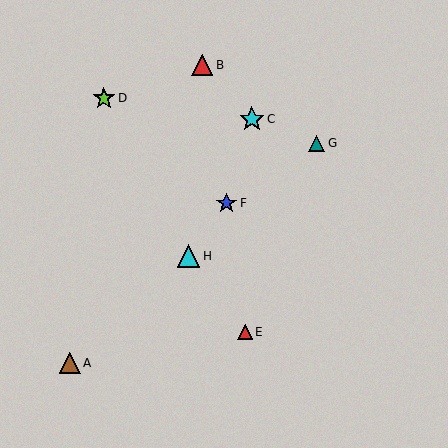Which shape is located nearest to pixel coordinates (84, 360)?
The brown triangle (labeled A) at (70, 363) is nearest to that location.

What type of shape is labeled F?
Shape F is a blue star.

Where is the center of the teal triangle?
The center of the teal triangle is at (317, 143).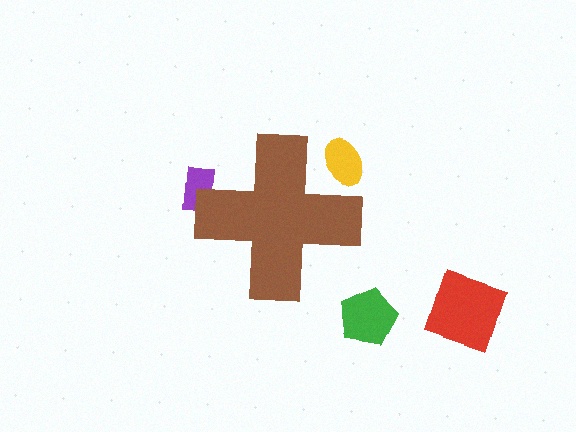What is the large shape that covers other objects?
A brown cross.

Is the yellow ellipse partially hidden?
Yes, the yellow ellipse is partially hidden behind the brown cross.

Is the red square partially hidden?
No, the red square is fully visible.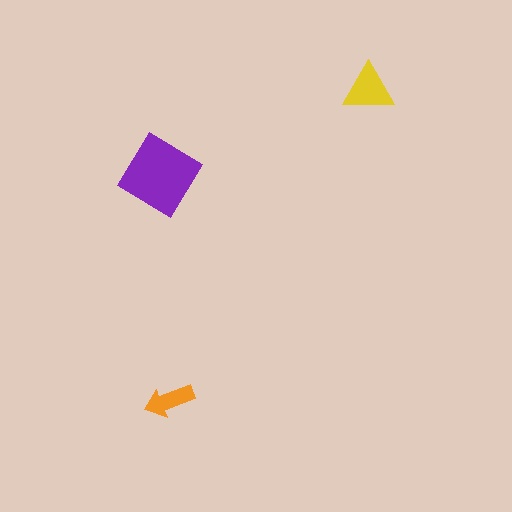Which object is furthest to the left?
The purple diamond is leftmost.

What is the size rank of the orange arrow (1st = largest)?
3rd.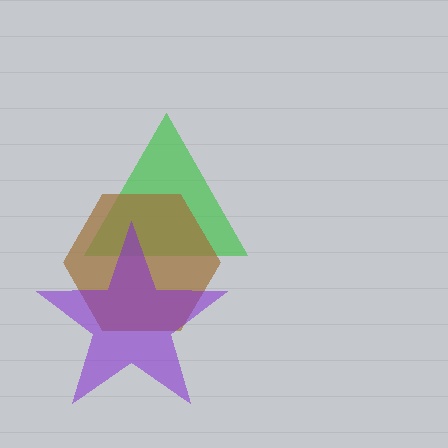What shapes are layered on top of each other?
The layered shapes are: a green triangle, a brown hexagon, a purple star.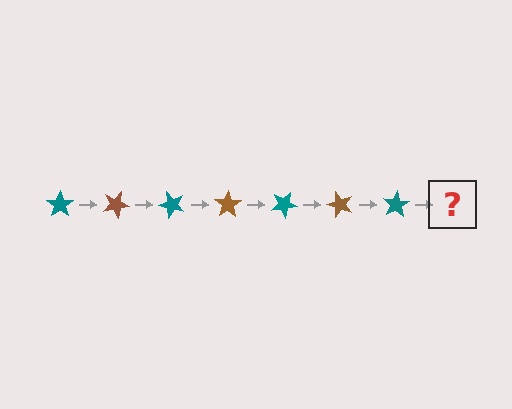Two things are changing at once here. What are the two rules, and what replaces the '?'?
The two rules are that it rotates 25 degrees each step and the color cycles through teal and brown. The '?' should be a brown star, rotated 175 degrees from the start.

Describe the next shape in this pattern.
It should be a brown star, rotated 175 degrees from the start.